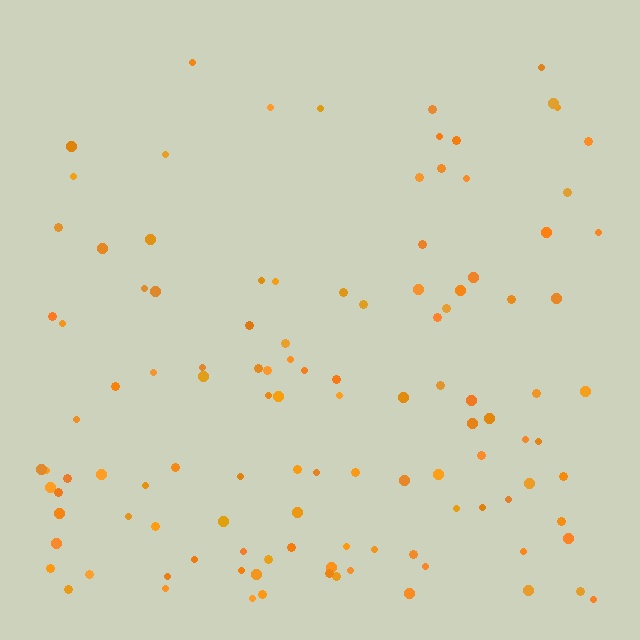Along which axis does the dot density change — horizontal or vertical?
Vertical.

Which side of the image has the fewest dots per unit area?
The top.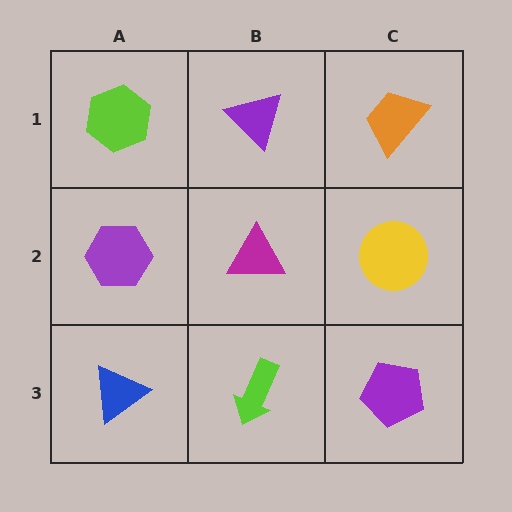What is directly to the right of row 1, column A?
A purple triangle.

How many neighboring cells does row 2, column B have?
4.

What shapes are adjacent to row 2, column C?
An orange trapezoid (row 1, column C), a purple pentagon (row 3, column C), a magenta triangle (row 2, column B).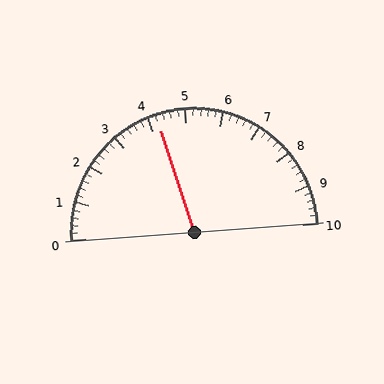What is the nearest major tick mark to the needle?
The nearest major tick mark is 4.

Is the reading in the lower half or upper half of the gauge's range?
The reading is in the lower half of the range (0 to 10).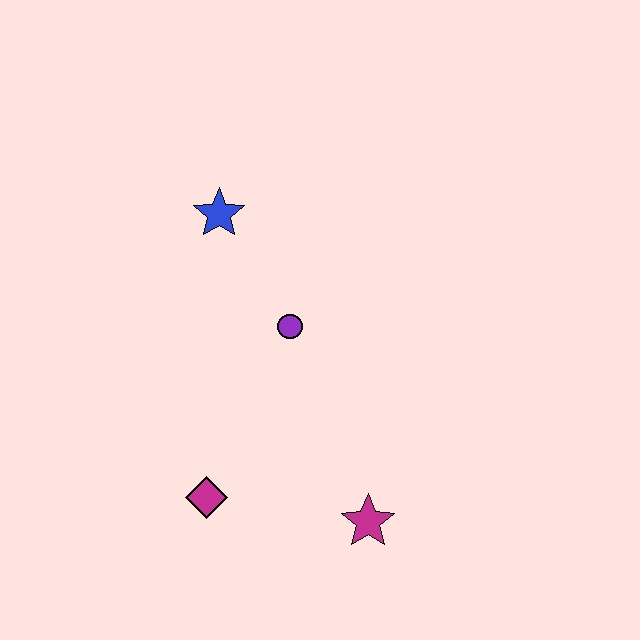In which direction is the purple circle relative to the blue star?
The purple circle is below the blue star.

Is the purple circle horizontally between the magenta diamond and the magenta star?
Yes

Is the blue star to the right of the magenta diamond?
Yes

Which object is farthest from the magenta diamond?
The blue star is farthest from the magenta diamond.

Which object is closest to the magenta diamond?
The magenta star is closest to the magenta diamond.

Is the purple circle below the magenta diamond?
No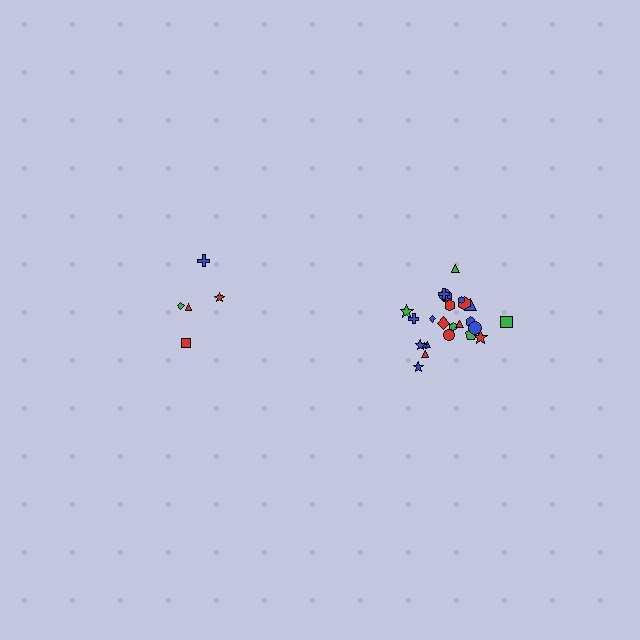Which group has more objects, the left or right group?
The right group.